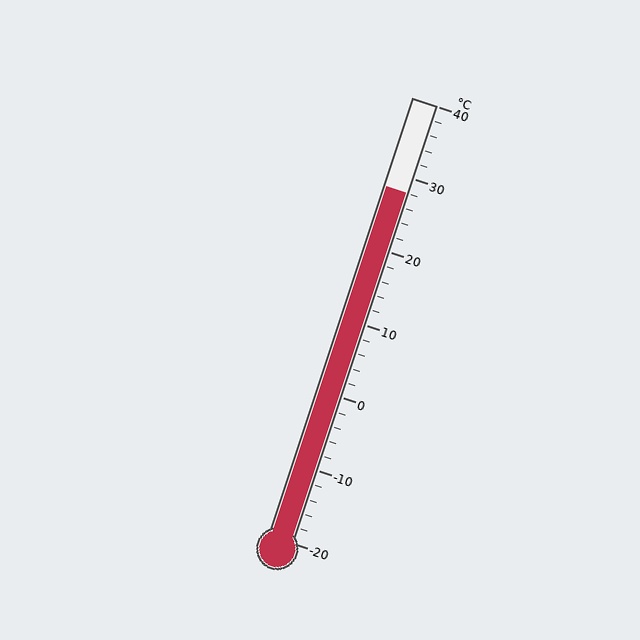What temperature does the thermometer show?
The thermometer shows approximately 28°C.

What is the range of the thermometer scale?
The thermometer scale ranges from -20°C to 40°C.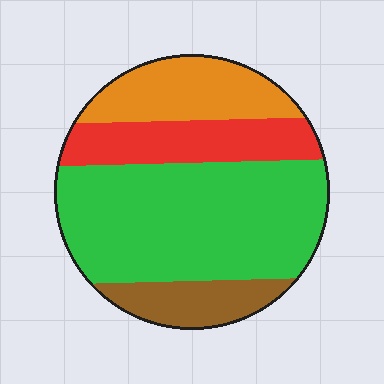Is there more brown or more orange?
Orange.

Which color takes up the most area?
Green, at roughly 50%.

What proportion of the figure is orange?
Orange takes up between a sixth and a third of the figure.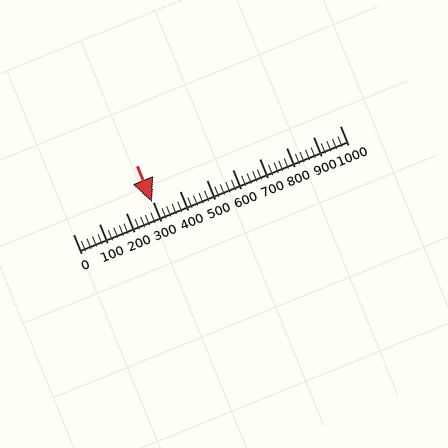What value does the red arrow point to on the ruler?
The red arrow points to approximately 297.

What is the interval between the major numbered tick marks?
The major tick marks are spaced 100 units apart.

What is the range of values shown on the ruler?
The ruler shows values from 0 to 1000.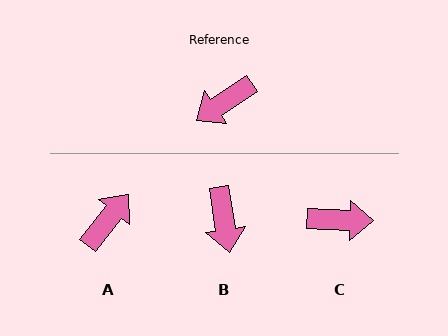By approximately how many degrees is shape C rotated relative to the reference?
Approximately 145 degrees counter-clockwise.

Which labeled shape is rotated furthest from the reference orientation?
A, about 162 degrees away.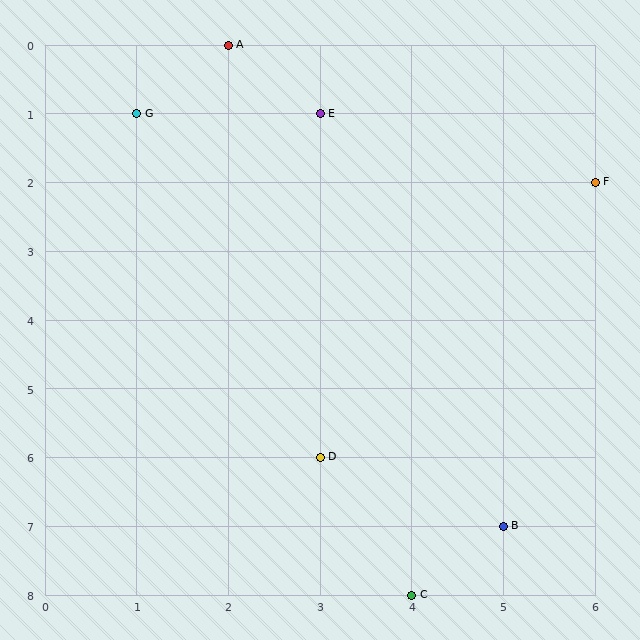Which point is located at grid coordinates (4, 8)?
Point C is at (4, 8).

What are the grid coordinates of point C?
Point C is at grid coordinates (4, 8).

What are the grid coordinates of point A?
Point A is at grid coordinates (2, 0).